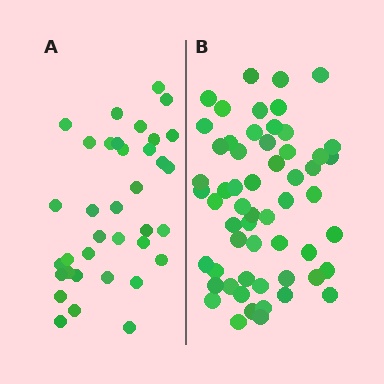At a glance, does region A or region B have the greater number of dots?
Region B (the right region) has more dots.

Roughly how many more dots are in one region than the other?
Region B has approximately 20 more dots than region A.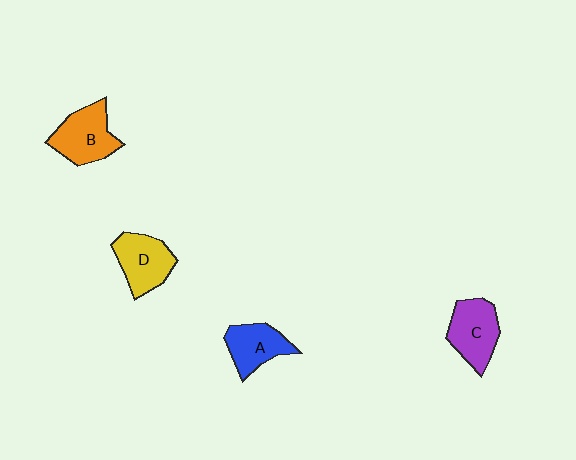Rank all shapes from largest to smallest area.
From largest to smallest: B (orange), C (purple), D (yellow), A (blue).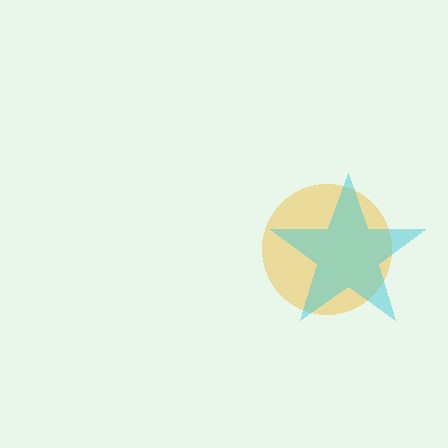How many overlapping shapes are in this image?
There are 2 overlapping shapes in the image.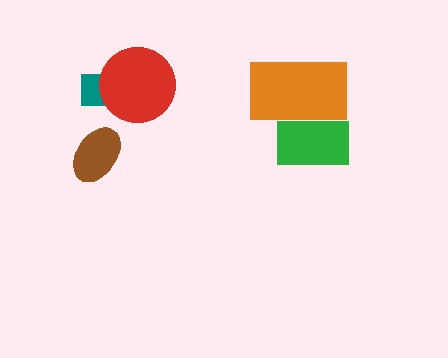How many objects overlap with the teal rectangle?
1 object overlaps with the teal rectangle.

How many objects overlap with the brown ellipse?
0 objects overlap with the brown ellipse.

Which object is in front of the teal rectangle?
The red circle is in front of the teal rectangle.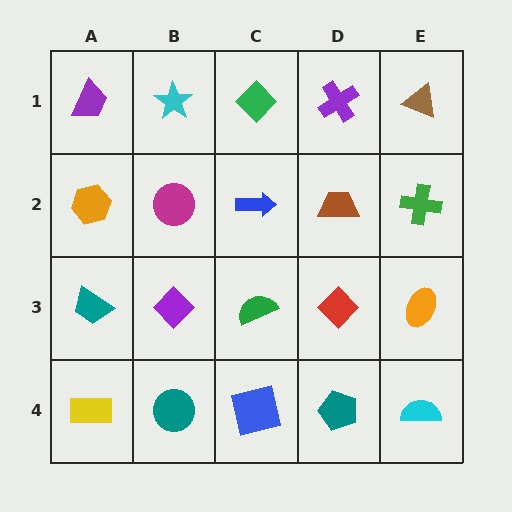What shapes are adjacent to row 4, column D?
A red diamond (row 3, column D), a blue square (row 4, column C), a cyan semicircle (row 4, column E).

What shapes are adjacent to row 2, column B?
A cyan star (row 1, column B), a purple diamond (row 3, column B), an orange hexagon (row 2, column A), a blue arrow (row 2, column C).